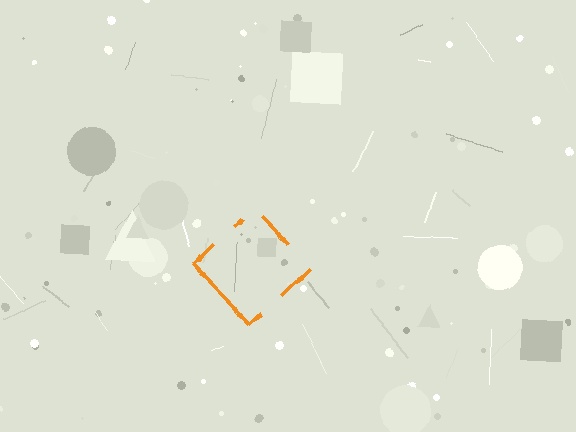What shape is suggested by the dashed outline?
The dashed outline suggests a diamond.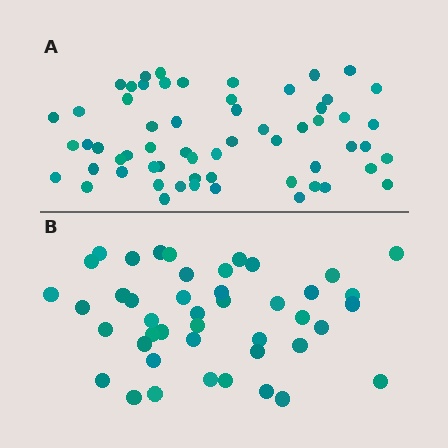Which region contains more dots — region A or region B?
Region A (the top region) has more dots.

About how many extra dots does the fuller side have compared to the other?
Region A has approximately 15 more dots than region B.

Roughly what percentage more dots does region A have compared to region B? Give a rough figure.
About 35% more.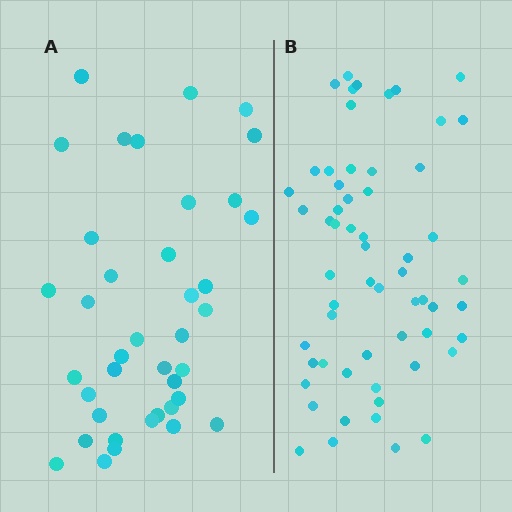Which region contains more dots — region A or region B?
Region B (the right region) has more dots.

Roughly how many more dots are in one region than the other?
Region B has approximately 20 more dots than region A.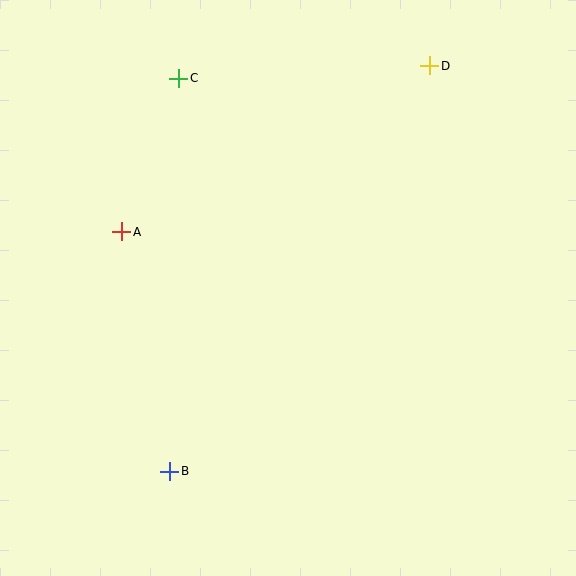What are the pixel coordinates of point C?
Point C is at (179, 78).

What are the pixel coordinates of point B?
Point B is at (170, 471).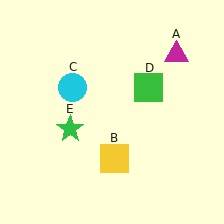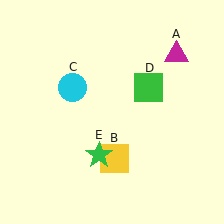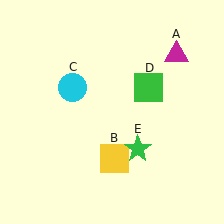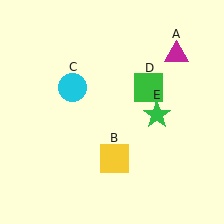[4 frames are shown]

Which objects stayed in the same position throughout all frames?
Magenta triangle (object A) and yellow square (object B) and cyan circle (object C) and green square (object D) remained stationary.